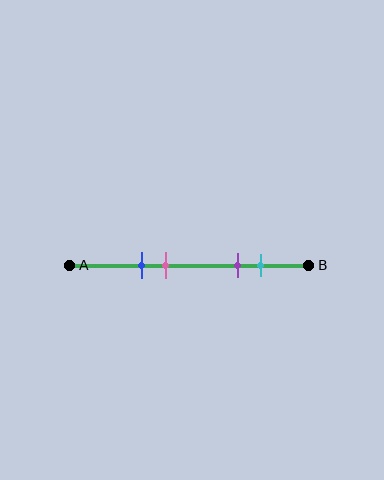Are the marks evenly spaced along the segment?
No, the marks are not evenly spaced.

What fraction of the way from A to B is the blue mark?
The blue mark is approximately 30% (0.3) of the way from A to B.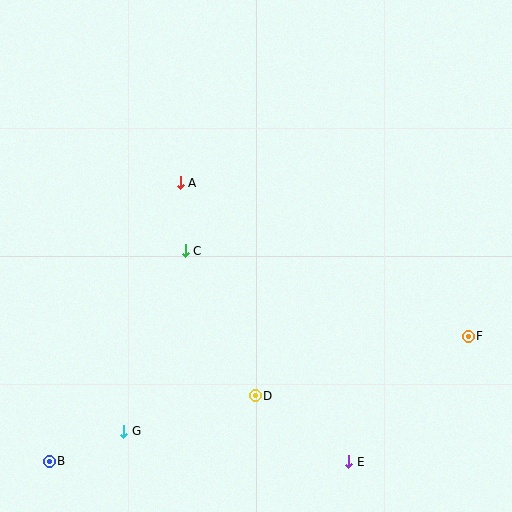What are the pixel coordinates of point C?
Point C is at (185, 251).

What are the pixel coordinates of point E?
Point E is at (349, 462).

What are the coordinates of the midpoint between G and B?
The midpoint between G and B is at (86, 446).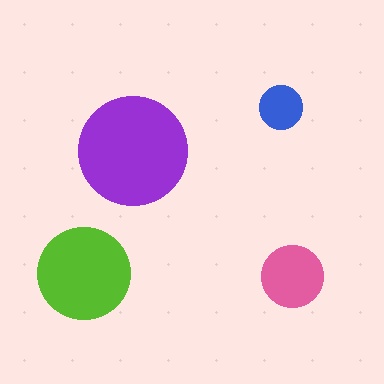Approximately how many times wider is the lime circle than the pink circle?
About 1.5 times wider.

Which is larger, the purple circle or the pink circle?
The purple one.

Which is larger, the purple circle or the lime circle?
The purple one.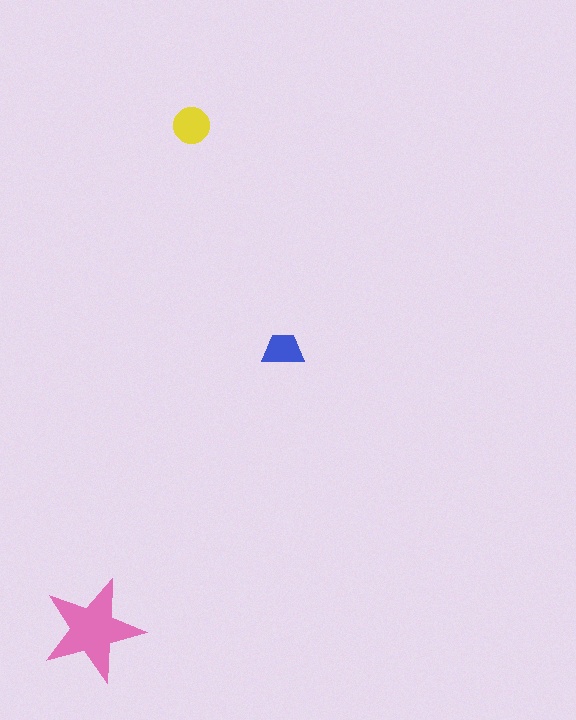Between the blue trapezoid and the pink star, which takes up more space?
The pink star.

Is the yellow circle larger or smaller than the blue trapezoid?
Larger.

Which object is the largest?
The pink star.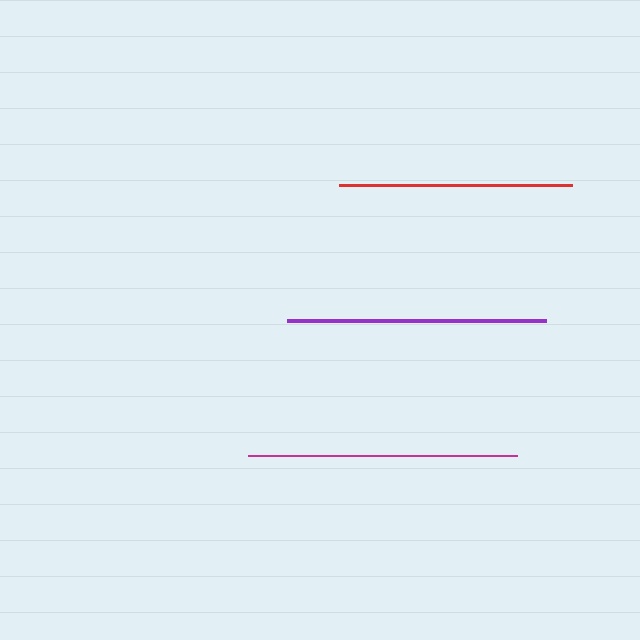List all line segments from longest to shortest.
From longest to shortest: magenta, purple, red.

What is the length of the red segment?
The red segment is approximately 233 pixels long.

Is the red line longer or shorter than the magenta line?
The magenta line is longer than the red line.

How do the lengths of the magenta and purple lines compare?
The magenta and purple lines are approximately the same length.